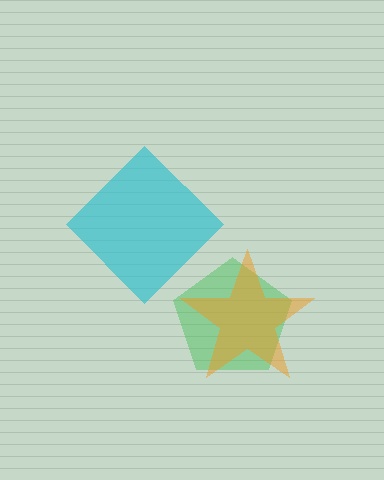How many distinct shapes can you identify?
There are 3 distinct shapes: a cyan diamond, a green pentagon, an orange star.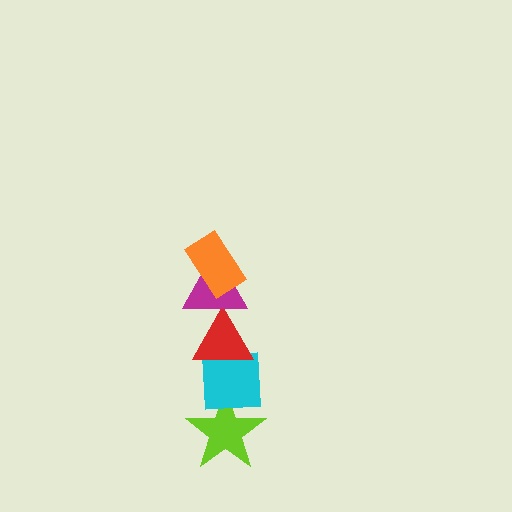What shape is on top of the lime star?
The cyan square is on top of the lime star.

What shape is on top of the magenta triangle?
The orange rectangle is on top of the magenta triangle.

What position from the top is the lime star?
The lime star is 5th from the top.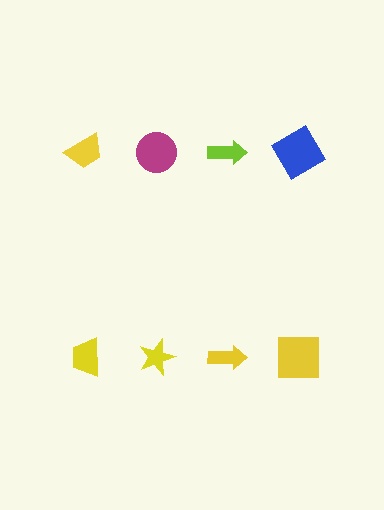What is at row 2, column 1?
A yellow trapezoid.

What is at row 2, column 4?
A yellow square.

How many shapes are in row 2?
4 shapes.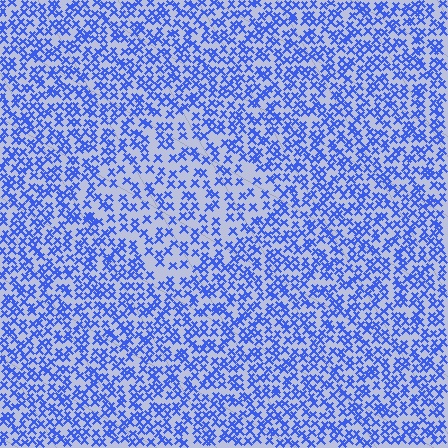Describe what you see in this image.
The image contains small blue elements arranged at two different densities. A diamond-shaped region is visible where the elements are less densely packed than the surrounding area.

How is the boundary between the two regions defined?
The boundary is defined by a change in element density (approximately 1.7x ratio). All elements are the same color, size, and shape.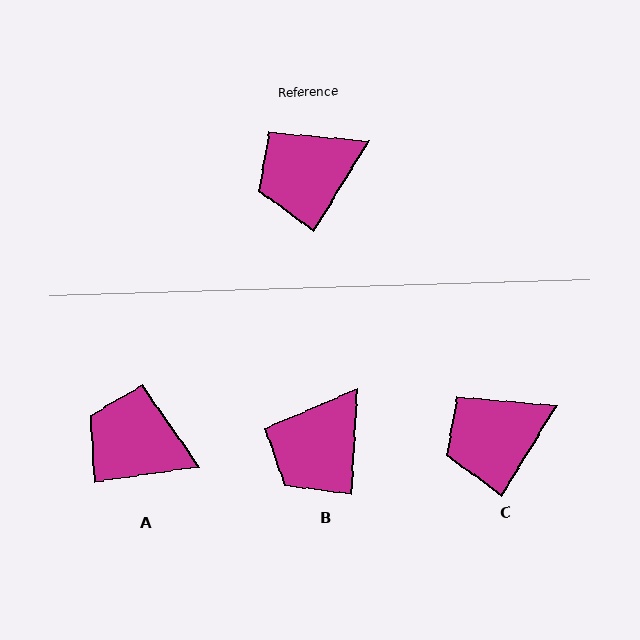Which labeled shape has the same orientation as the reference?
C.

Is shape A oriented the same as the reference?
No, it is off by about 50 degrees.